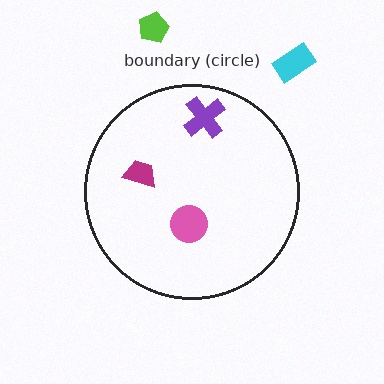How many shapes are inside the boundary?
3 inside, 2 outside.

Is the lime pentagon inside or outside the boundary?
Outside.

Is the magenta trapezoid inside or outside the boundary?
Inside.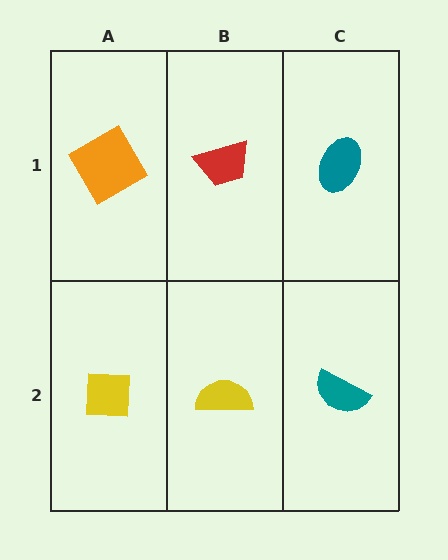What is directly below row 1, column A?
A yellow square.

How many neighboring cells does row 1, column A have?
2.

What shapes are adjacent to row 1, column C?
A teal semicircle (row 2, column C), a red trapezoid (row 1, column B).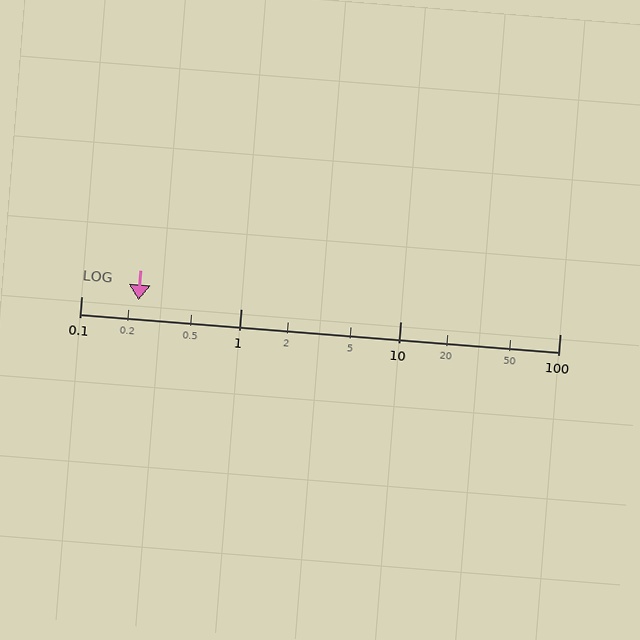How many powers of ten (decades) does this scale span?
The scale spans 3 decades, from 0.1 to 100.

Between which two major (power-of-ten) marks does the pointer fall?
The pointer is between 0.1 and 1.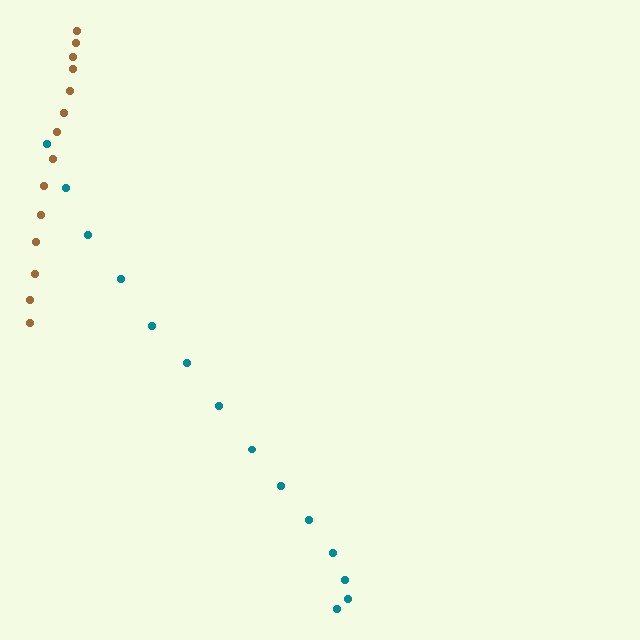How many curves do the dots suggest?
There are 2 distinct paths.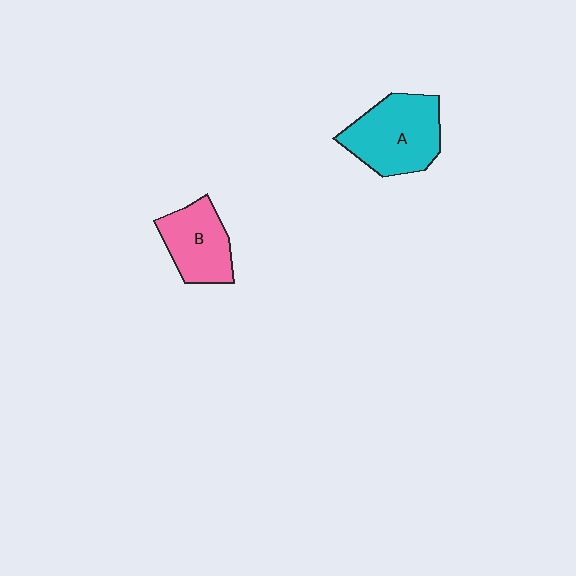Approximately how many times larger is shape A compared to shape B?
Approximately 1.3 times.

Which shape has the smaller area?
Shape B (pink).